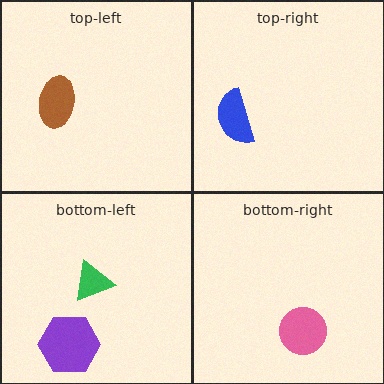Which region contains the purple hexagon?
The bottom-left region.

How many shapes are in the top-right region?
1.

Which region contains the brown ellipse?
The top-left region.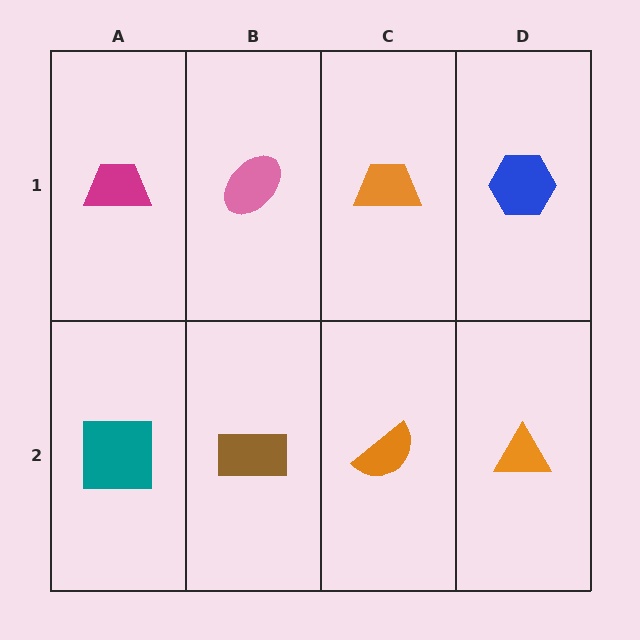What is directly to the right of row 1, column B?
An orange trapezoid.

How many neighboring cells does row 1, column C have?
3.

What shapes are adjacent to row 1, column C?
An orange semicircle (row 2, column C), a pink ellipse (row 1, column B), a blue hexagon (row 1, column D).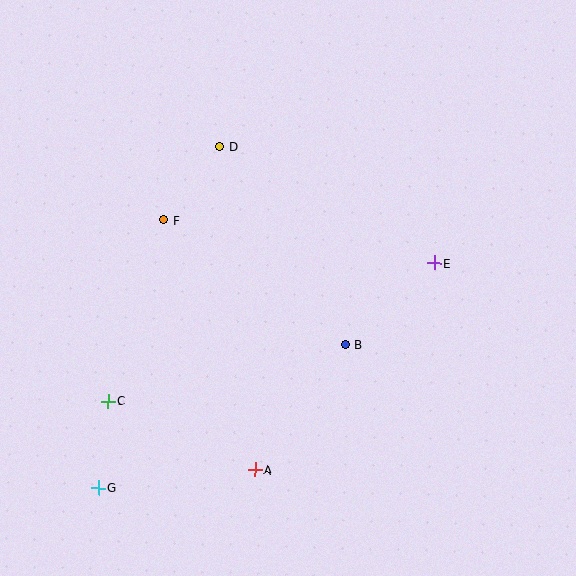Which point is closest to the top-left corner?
Point D is closest to the top-left corner.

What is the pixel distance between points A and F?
The distance between A and F is 266 pixels.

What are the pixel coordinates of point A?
Point A is at (255, 470).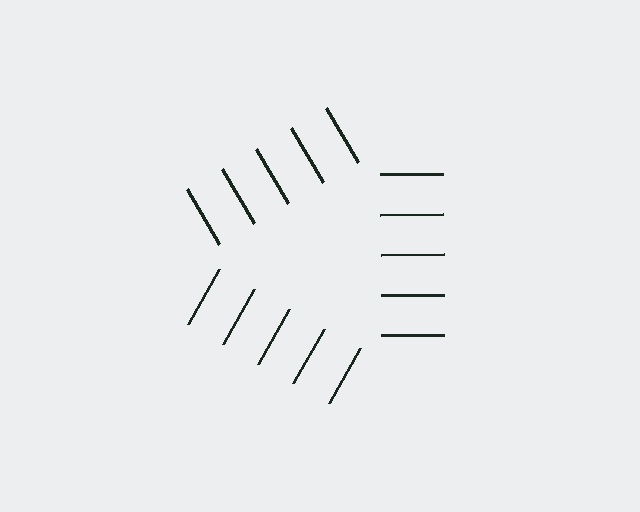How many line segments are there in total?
15 — 5 along each of the 3 edges.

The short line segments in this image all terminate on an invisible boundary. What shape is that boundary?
An illusory triangle — the line segments terminate on its edges but no continuous stroke is drawn.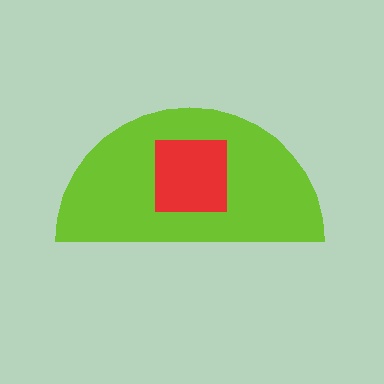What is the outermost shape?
The lime semicircle.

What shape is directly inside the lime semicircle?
The red square.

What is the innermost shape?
The red square.